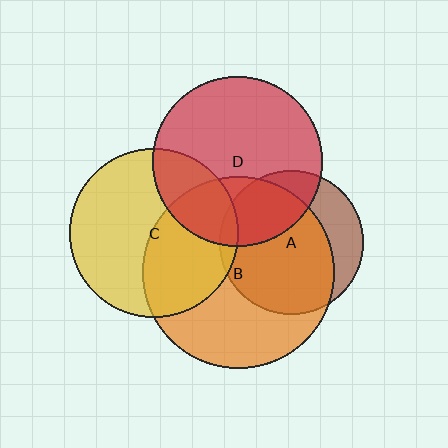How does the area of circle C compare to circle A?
Approximately 1.4 times.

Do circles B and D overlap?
Yes.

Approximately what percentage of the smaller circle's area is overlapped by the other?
Approximately 30%.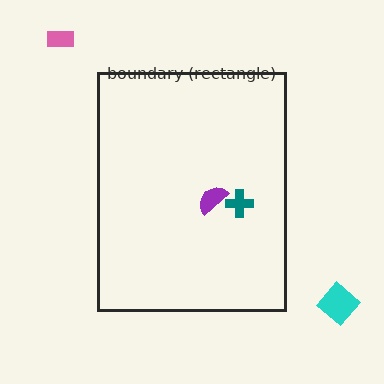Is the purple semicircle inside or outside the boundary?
Inside.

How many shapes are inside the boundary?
2 inside, 2 outside.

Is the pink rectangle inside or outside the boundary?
Outside.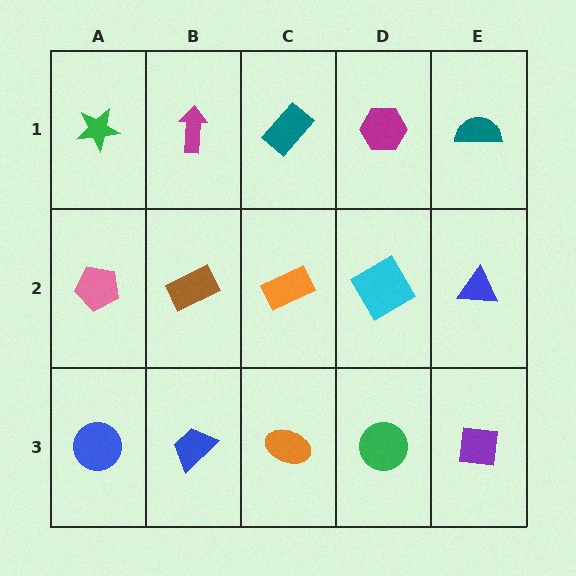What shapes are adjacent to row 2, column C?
A teal rectangle (row 1, column C), an orange ellipse (row 3, column C), a brown rectangle (row 2, column B), a cyan diamond (row 2, column D).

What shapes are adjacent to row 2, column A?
A green star (row 1, column A), a blue circle (row 3, column A), a brown rectangle (row 2, column B).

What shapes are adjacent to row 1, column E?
A blue triangle (row 2, column E), a magenta hexagon (row 1, column D).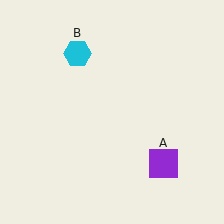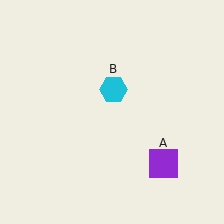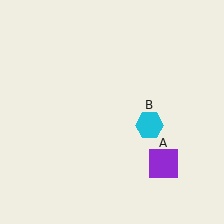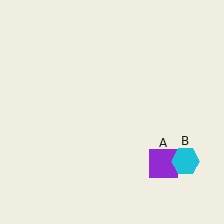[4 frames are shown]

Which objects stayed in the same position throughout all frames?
Purple square (object A) remained stationary.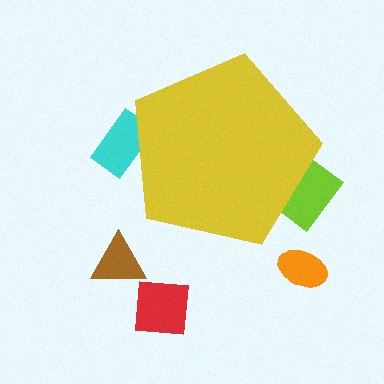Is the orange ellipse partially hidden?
No, the orange ellipse is fully visible.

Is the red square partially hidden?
No, the red square is fully visible.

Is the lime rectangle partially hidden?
Yes, the lime rectangle is partially hidden behind the yellow pentagon.